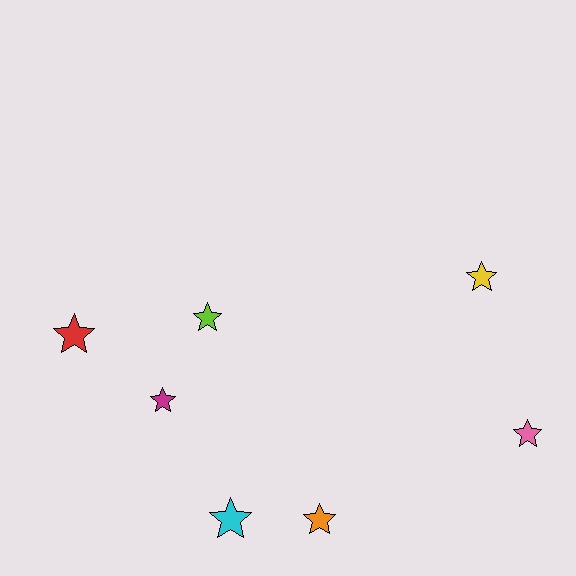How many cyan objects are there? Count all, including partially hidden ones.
There is 1 cyan object.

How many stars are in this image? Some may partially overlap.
There are 7 stars.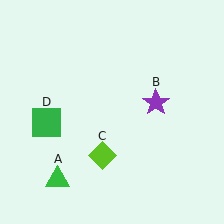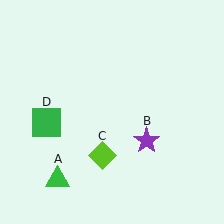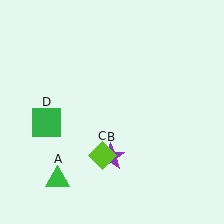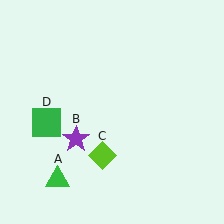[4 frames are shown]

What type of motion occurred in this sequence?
The purple star (object B) rotated clockwise around the center of the scene.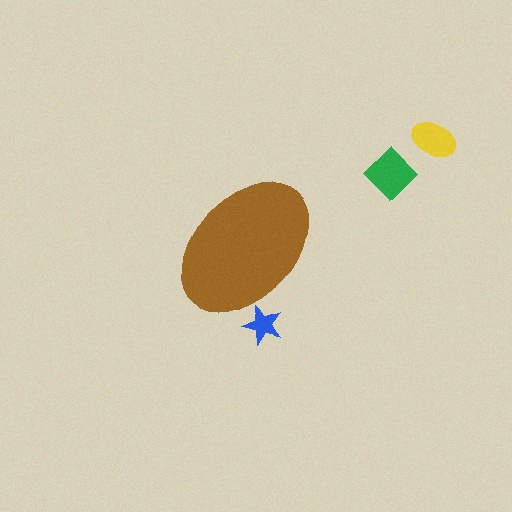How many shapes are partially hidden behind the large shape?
1 shape is partially hidden.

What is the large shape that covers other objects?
A brown ellipse.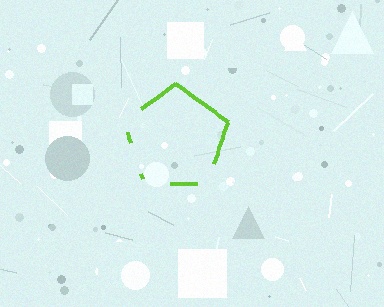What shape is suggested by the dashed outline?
The dashed outline suggests a pentagon.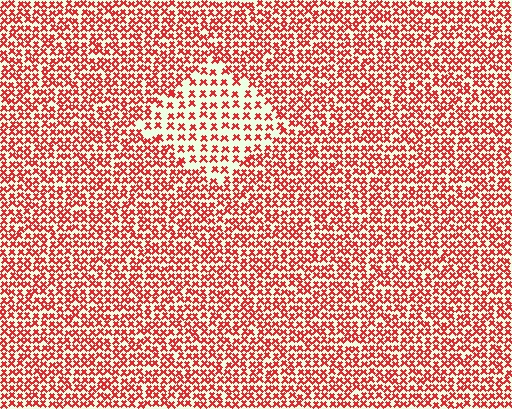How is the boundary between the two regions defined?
The boundary is defined by a change in element density (approximately 1.9x ratio). All elements are the same color, size, and shape.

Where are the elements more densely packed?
The elements are more densely packed outside the diamond boundary.